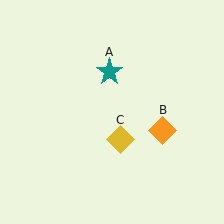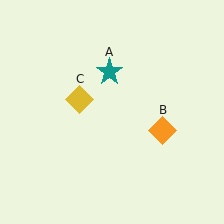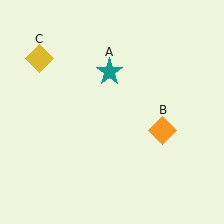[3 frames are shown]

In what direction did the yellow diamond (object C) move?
The yellow diamond (object C) moved up and to the left.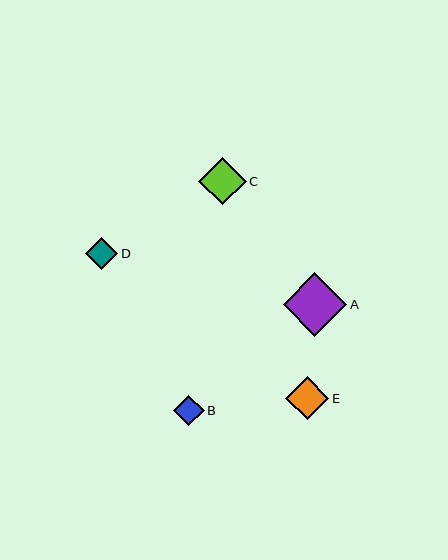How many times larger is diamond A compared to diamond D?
Diamond A is approximately 2.0 times the size of diamond D.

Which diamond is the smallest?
Diamond B is the smallest with a size of approximately 31 pixels.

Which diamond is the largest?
Diamond A is the largest with a size of approximately 64 pixels.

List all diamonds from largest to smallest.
From largest to smallest: A, C, E, D, B.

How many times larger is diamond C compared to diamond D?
Diamond C is approximately 1.5 times the size of diamond D.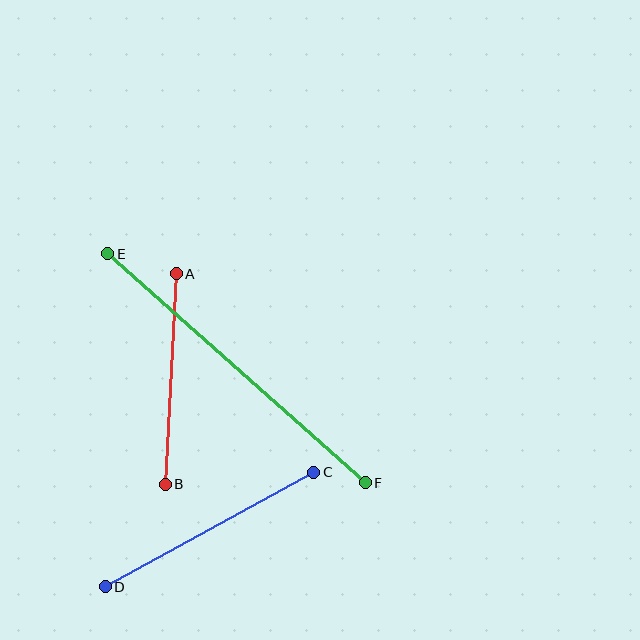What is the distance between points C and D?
The distance is approximately 238 pixels.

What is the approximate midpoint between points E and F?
The midpoint is at approximately (237, 368) pixels.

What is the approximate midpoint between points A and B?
The midpoint is at approximately (171, 379) pixels.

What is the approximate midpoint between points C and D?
The midpoint is at approximately (209, 530) pixels.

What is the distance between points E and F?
The distance is approximately 345 pixels.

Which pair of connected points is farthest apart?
Points E and F are farthest apart.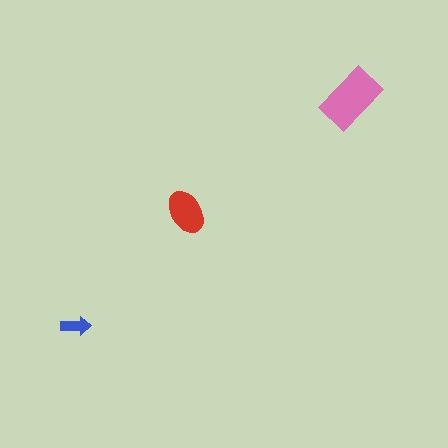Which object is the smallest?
The blue arrow.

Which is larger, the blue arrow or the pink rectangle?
The pink rectangle.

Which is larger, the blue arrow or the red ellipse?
The red ellipse.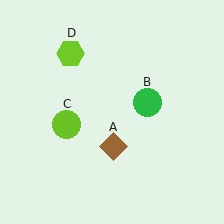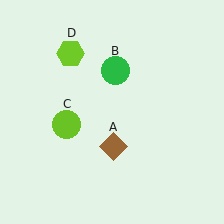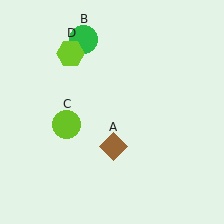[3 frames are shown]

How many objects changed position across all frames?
1 object changed position: green circle (object B).